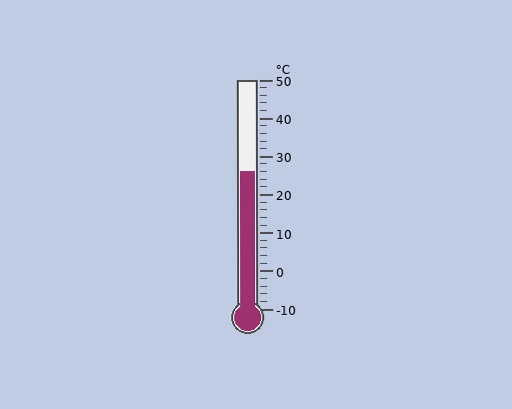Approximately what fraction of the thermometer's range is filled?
The thermometer is filled to approximately 60% of its range.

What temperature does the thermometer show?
The thermometer shows approximately 26°C.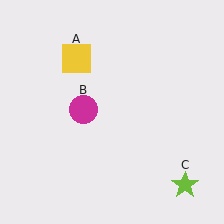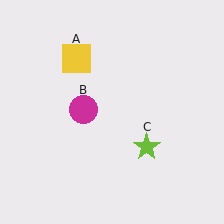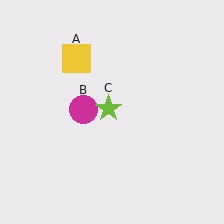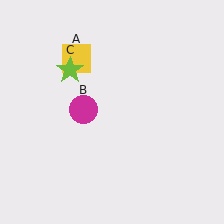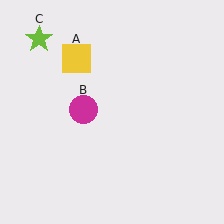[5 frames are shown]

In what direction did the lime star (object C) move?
The lime star (object C) moved up and to the left.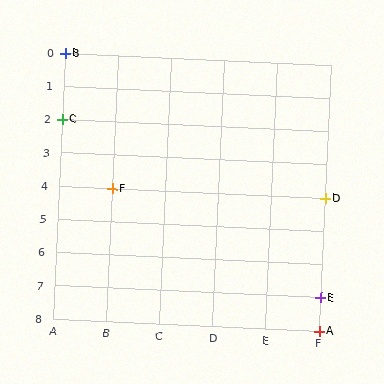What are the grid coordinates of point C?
Point C is at grid coordinates (A, 2).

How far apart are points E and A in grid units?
Points E and A are 1 row apart.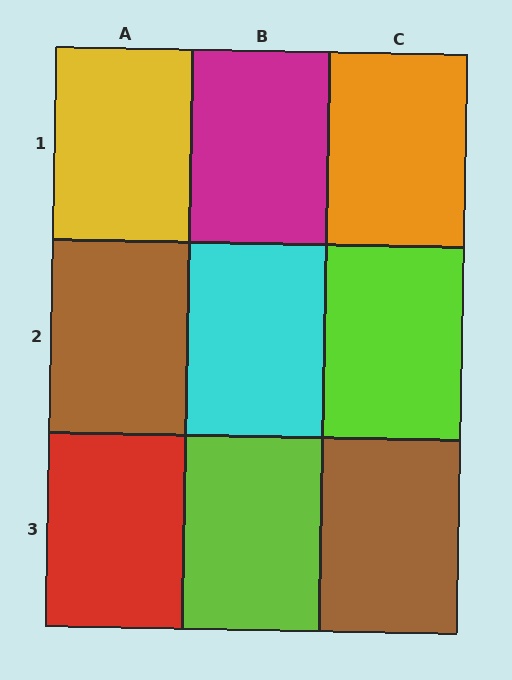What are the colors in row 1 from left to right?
Yellow, magenta, orange.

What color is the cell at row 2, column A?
Brown.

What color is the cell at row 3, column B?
Lime.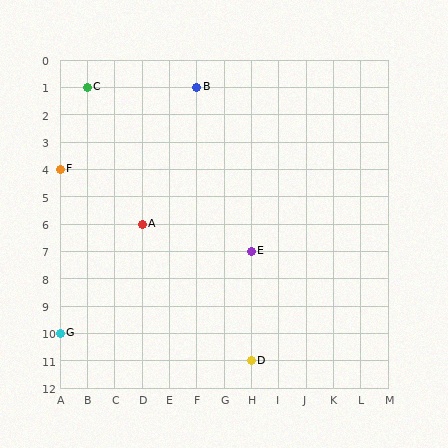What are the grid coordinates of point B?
Point B is at grid coordinates (F, 1).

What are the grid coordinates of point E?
Point E is at grid coordinates (H, 7).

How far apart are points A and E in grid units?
Points A and E are 4 columns and 1 row apart (about 4.1 grid units diagonally).